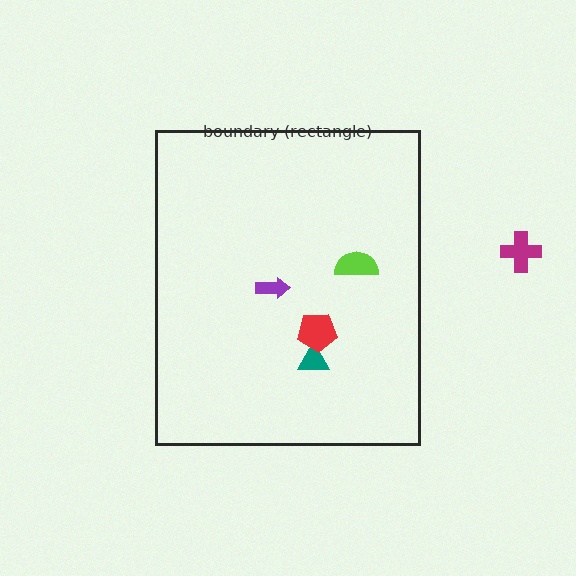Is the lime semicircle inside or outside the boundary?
Inside.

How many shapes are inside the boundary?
4 inside, 1 outside.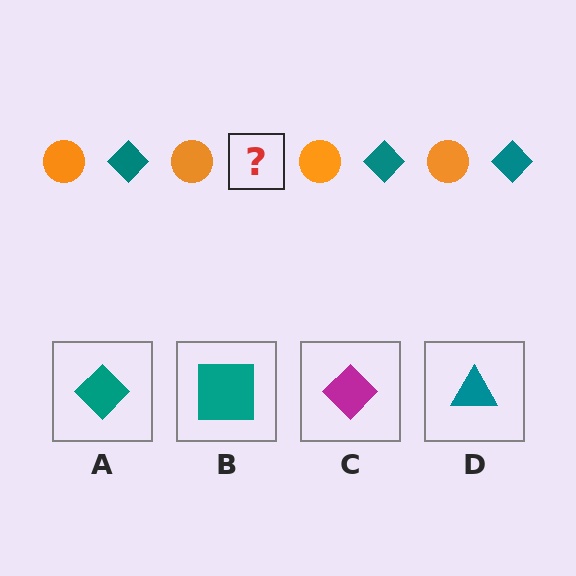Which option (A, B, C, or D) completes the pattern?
A.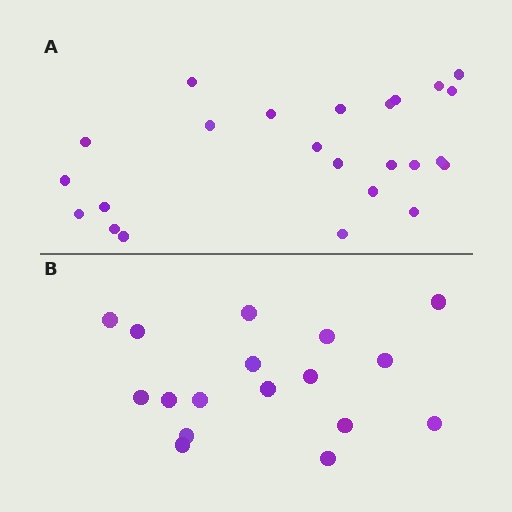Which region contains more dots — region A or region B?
Region A (the top region) has more dots.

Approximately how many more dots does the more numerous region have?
Region A has roughly 8 or so more dots than region B.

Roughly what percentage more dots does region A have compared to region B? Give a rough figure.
About 40% more.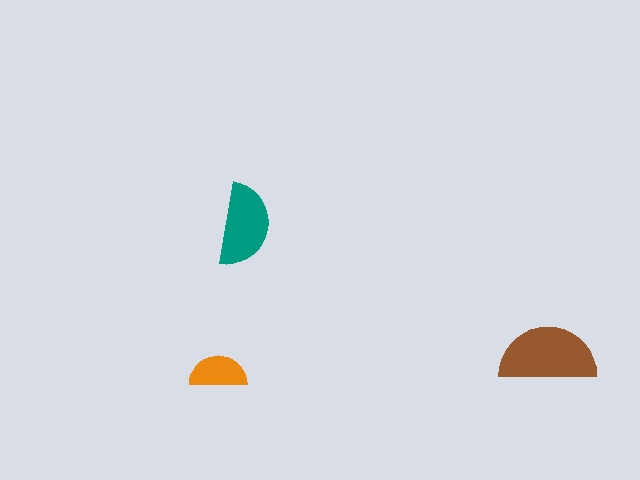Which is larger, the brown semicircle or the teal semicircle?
The brown one.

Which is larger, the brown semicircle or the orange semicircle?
The brown one.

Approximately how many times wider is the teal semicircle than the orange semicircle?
About 1.5 times wider.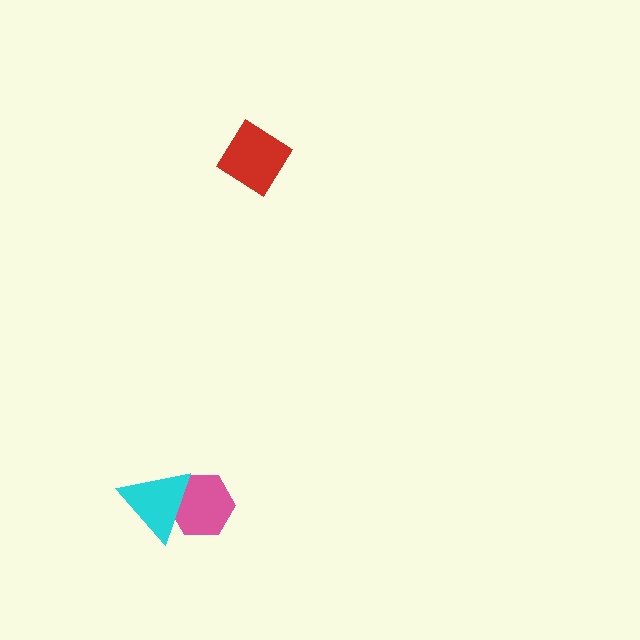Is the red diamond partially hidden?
No, no other shape covers it.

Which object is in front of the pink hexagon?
The cyan triangle is in front of the pink hexagon.